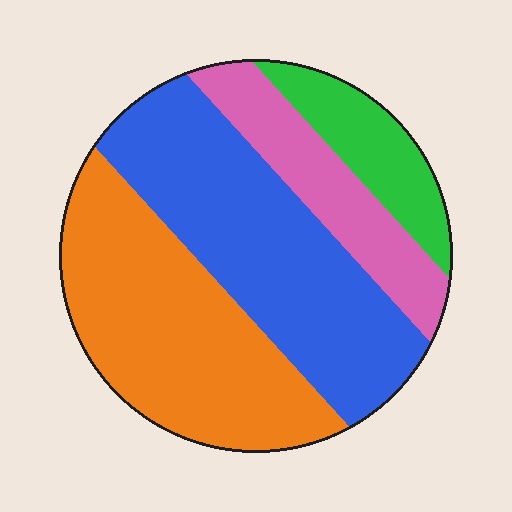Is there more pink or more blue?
Blue.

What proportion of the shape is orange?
Orange takes up about one third (1/3) of the shape.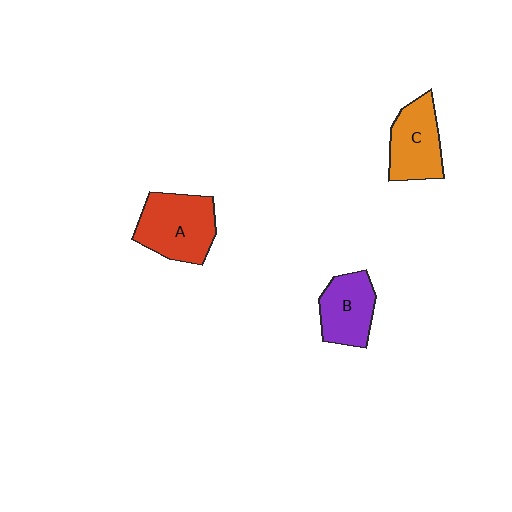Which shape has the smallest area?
Shape B (purple).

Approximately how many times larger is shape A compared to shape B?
Approximately 1.3 times.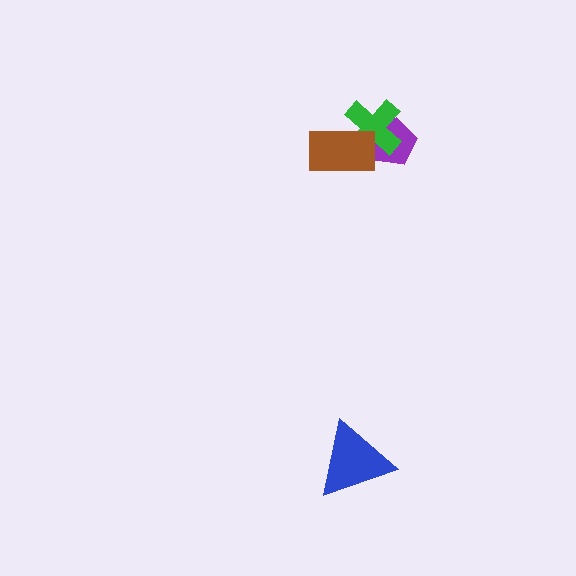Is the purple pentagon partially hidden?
Yes, it is partially covered by another shape.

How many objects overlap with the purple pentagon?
2 objects overlap with the purple pentagon.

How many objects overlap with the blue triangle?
0 objects overlap with the blue triangle.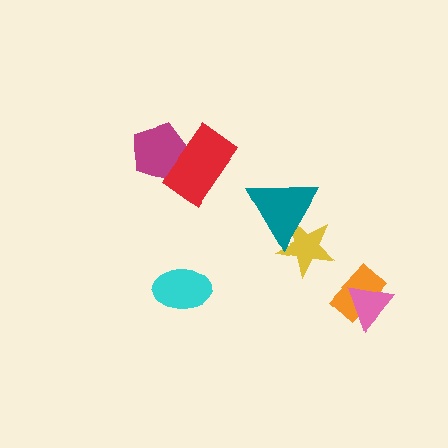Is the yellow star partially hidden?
Yes, it is partially covered by another shape.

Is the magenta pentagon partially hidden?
Yes, it is partially covered by another shape.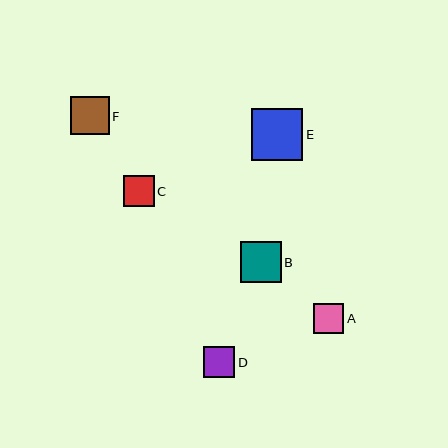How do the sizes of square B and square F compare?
Square B and square F are approximately the same size.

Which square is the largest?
Square E is the largest with a size of approximately 51 pixels.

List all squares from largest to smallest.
From largest to smallest: E, B, F, D, C, A.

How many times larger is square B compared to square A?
Square B is approximately 1.3 times the size of square A.